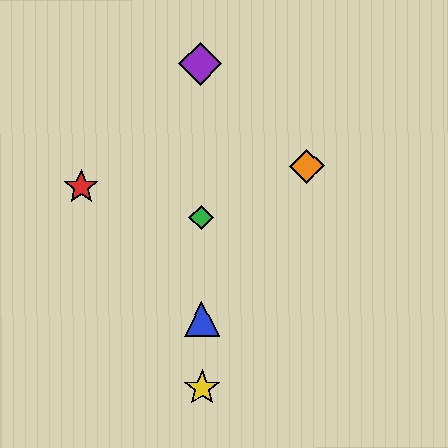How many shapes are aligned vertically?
4 shapes (the blue triangle, the green diamond, the yellow star, the purple diamond) are aligned vertically.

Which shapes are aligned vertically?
The blue triangle, the green diamond, the yellow star, the purple diamond are aligned vertically.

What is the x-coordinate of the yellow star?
The yellow star is at x≈202.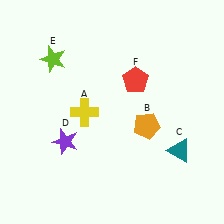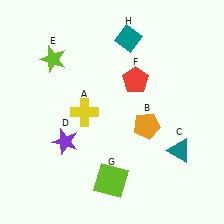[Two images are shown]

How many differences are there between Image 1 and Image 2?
There are 2 differences between the two images.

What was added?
A lime square (G), a teal diamond (H) were added in Image 2.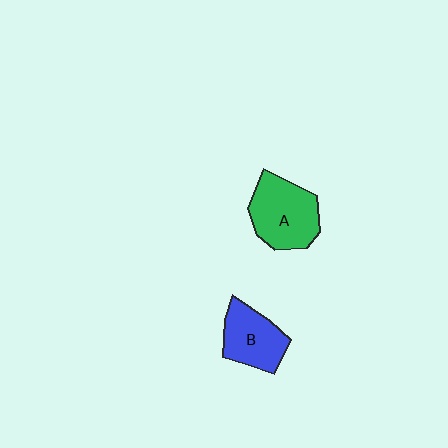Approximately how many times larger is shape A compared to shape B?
Approximately 1.3 times.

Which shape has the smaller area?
Shape B (blue).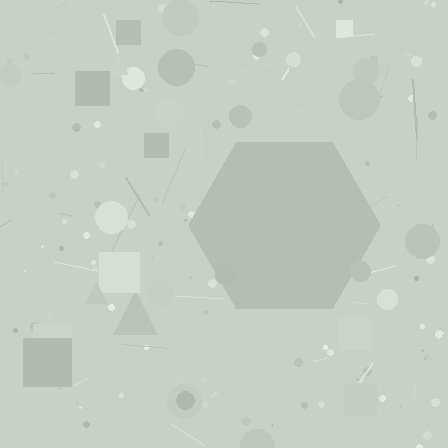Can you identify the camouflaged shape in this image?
The camouflaged shape is a hexagon.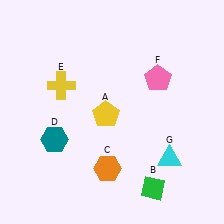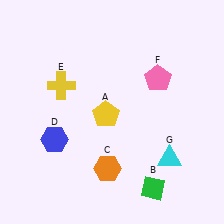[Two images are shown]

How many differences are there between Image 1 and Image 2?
There is 1 difference between the two images.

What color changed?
The hexagon (D) changed from teal in Image 1 to blue in Image 2.